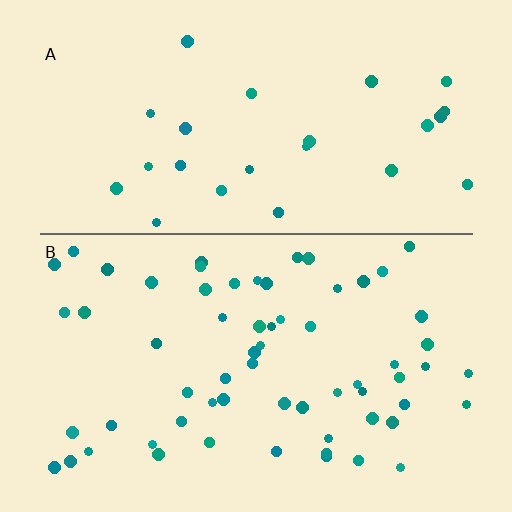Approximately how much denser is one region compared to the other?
Approximately 2.5× — region B over region A.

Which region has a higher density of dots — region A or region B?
B (the bottom).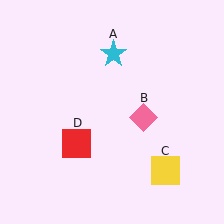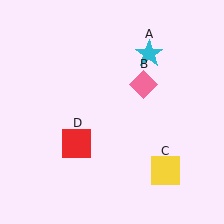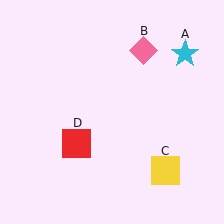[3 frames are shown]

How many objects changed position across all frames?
2 objects changed position: cyan star (object A), pink diamond (object B).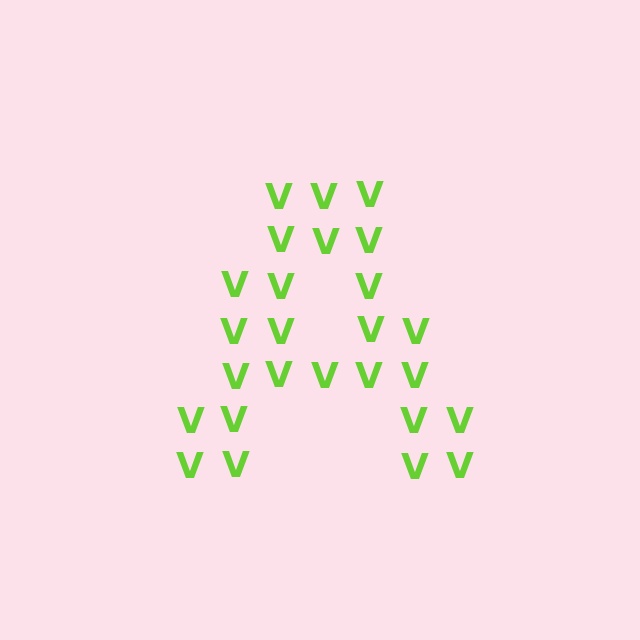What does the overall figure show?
The overall figure shows the letter A.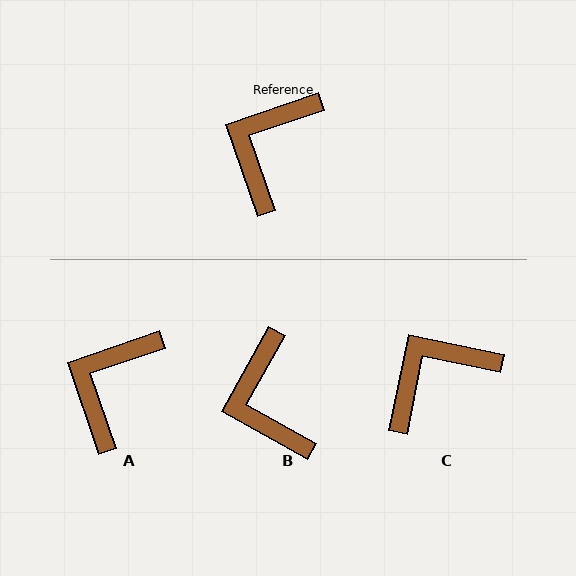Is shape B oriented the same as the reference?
No, it is off by about 42 degrees.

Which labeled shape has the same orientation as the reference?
A.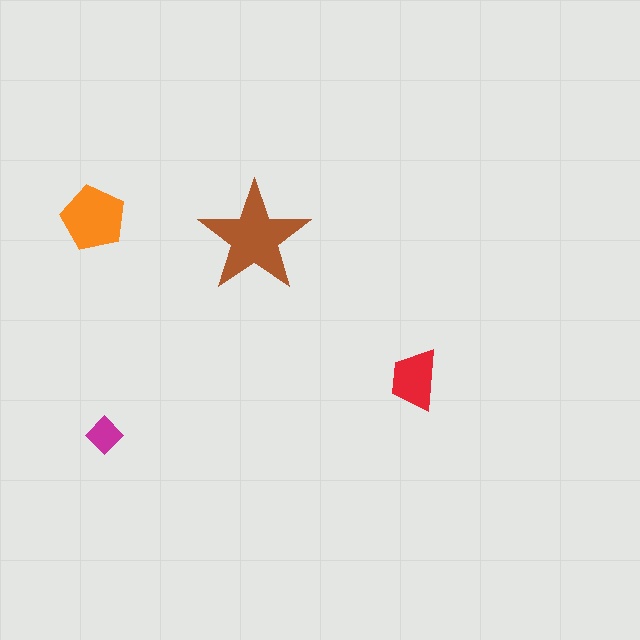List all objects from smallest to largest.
The magenta diamond, the red trapezoid, the orange pentagon, the brown star.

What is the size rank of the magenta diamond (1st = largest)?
4th.